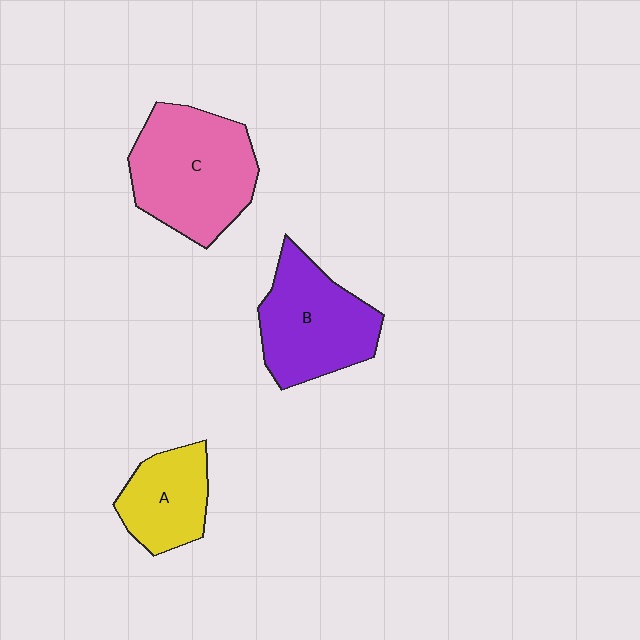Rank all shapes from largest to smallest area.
From largest to smallest: C (pink), B (purple), A (yellow).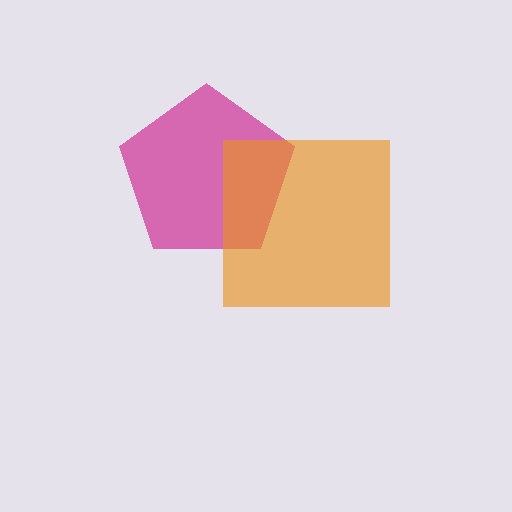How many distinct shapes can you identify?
There are 2 distinct shapes: a magenta pentagon, an orange square.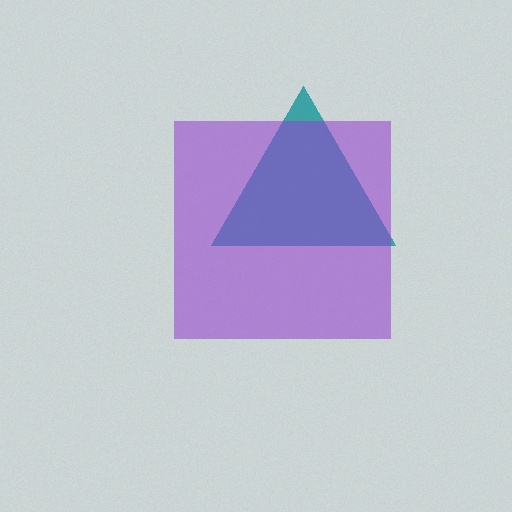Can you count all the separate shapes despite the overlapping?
Yes, there are 2 separate shapes.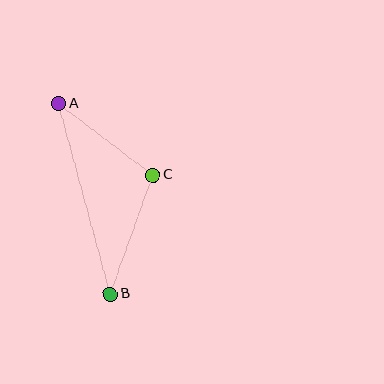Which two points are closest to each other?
Points A and C are closest to each other.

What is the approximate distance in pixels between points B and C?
The distance between B and C is approximately 126 pixels.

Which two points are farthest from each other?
Points A and B are farthest from each other.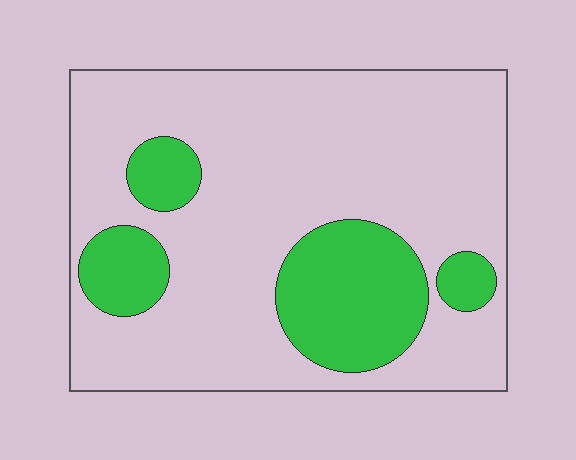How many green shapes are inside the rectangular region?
4.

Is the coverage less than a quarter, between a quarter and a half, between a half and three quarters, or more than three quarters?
Less than a quarter.